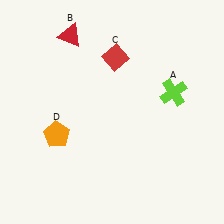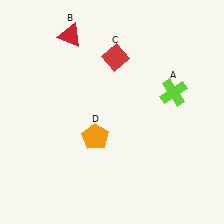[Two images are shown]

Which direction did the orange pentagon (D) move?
The orange pentagon (D) moved right.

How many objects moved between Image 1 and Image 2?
1 object moved between the two images.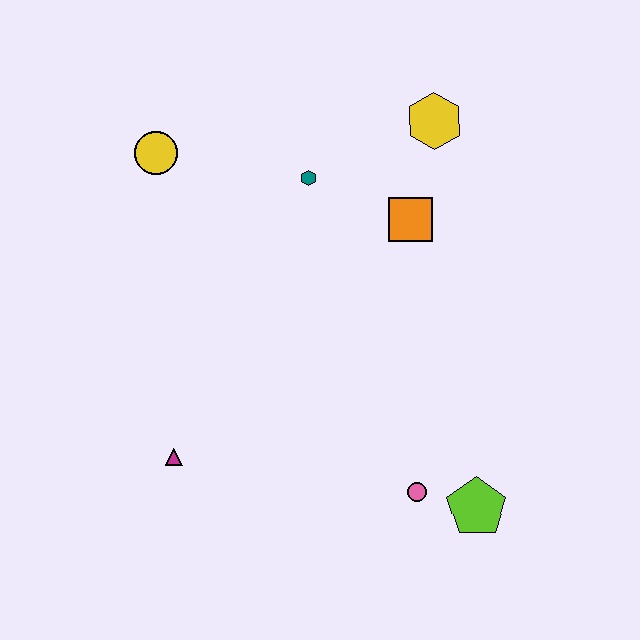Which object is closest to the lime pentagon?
The pink circle is closest to the lime pentagon.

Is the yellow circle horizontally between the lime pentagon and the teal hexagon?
No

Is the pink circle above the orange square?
No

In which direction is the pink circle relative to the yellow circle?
The pink circle is below the yellow circle.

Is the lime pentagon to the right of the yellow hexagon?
Yes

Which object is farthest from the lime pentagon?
The yellow circle is farthest from the lime pentagon.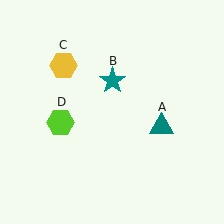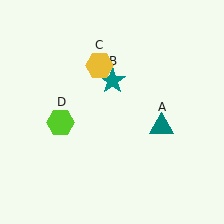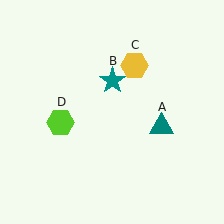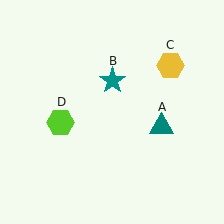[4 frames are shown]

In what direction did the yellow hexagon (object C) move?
The yellow hexagon (object C) moved right.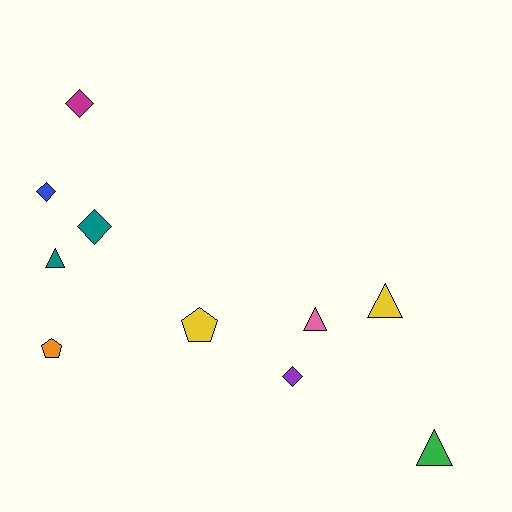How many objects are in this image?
There are 10 objects.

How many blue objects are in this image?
There is 1 blue object.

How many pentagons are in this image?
There are 2 pentagons.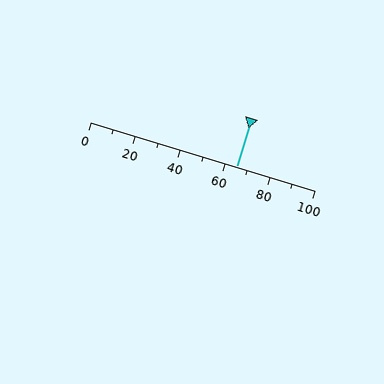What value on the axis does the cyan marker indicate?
The marker indicates approximately 65.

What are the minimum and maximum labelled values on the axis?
The axis runs from 0 to 100.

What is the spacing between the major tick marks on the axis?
The major ticks are spaced 20 apart.